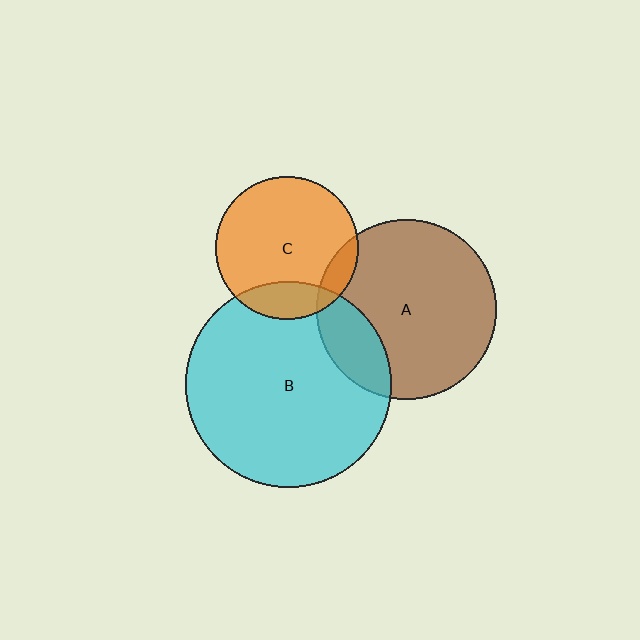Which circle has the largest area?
Circle B (cyan).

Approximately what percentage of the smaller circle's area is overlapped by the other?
Approximately 20%.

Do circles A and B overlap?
Yes.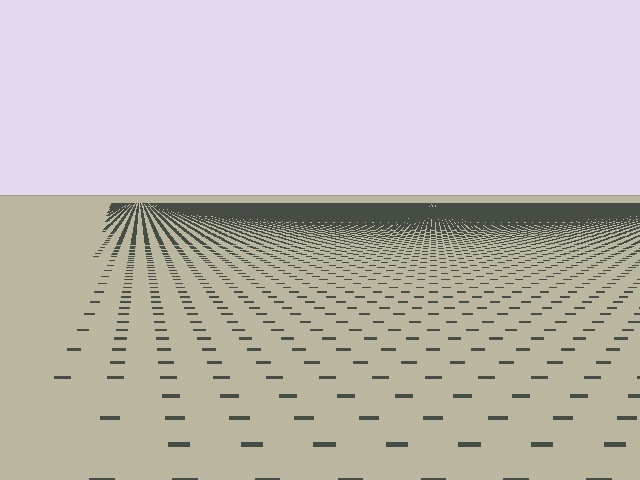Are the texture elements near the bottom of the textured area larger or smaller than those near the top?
Larger. Near the bottom, elements are closer to the viewer and appear at a bigger on-screen size.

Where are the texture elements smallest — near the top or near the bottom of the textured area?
Near the top.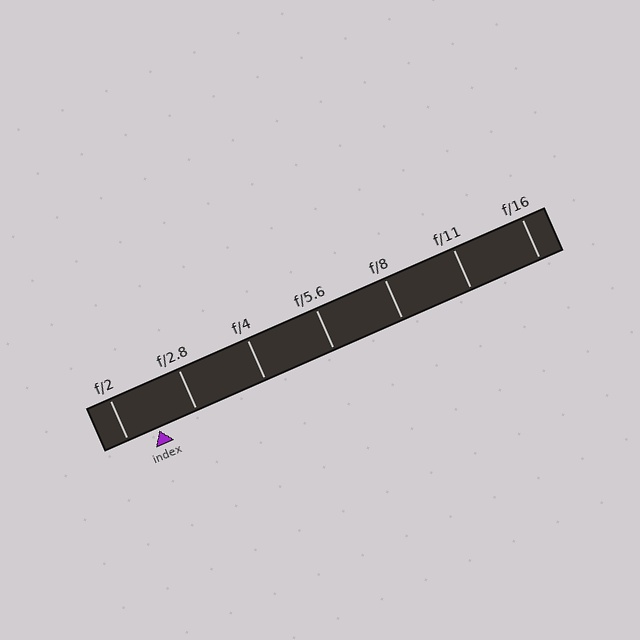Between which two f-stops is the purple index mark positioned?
The index mark is between f/2 and f/2.8.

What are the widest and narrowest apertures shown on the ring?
The widest aperture shown is f/2 and the narrowest is f/16.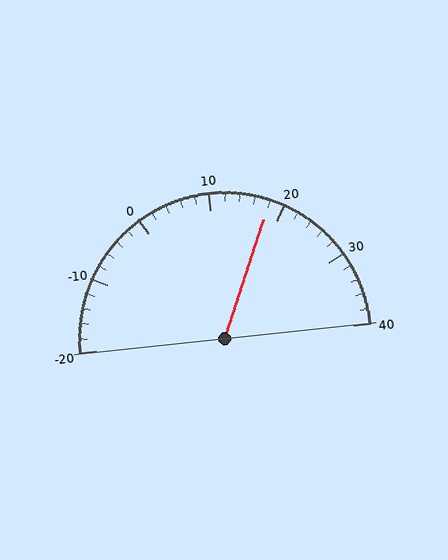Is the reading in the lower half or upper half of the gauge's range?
The reading is in the upper half of the range (-20 to 40).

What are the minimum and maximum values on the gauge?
The gauge ranges from -20 to 40.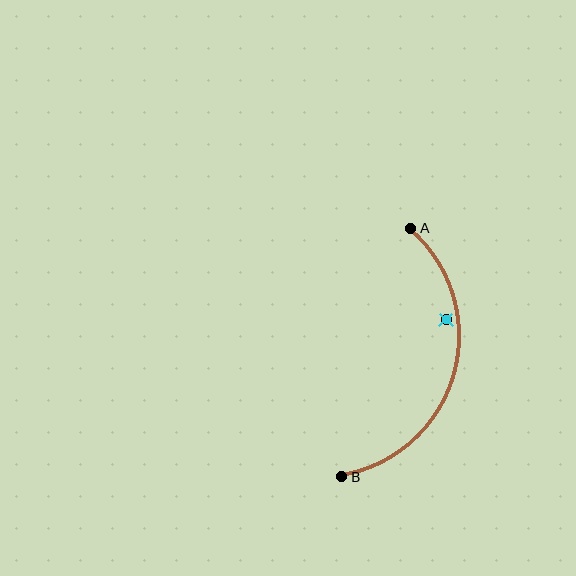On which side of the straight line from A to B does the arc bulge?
The arc bulges to the right of the straight line connecting A and B.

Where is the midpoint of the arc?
The arc midpoint is the point on the curve farthest from the straight line joining A and B. It sits to the right of that line.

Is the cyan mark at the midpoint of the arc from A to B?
No — the cyan mark does not lie on the arc at all. It sits slightly inside the curve.